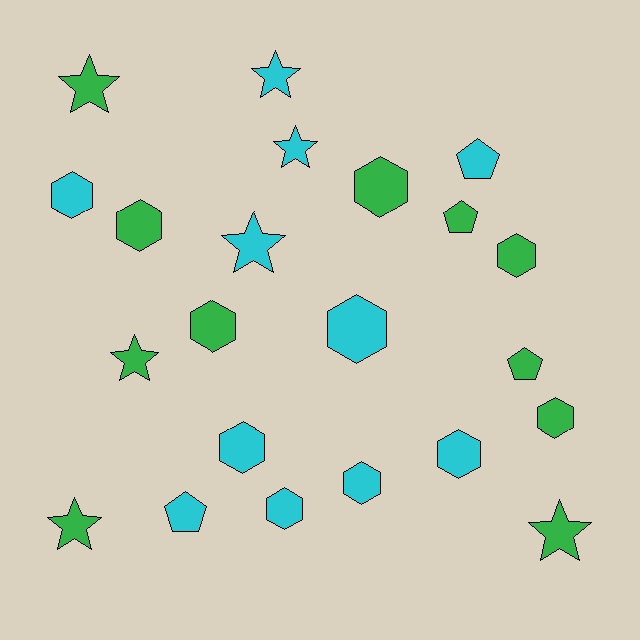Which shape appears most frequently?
Hexagon, with 11 objects.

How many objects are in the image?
There are 22 objects.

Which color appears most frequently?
Cyan, with 11 objects.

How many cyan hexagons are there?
There are 6 cyan hexagons.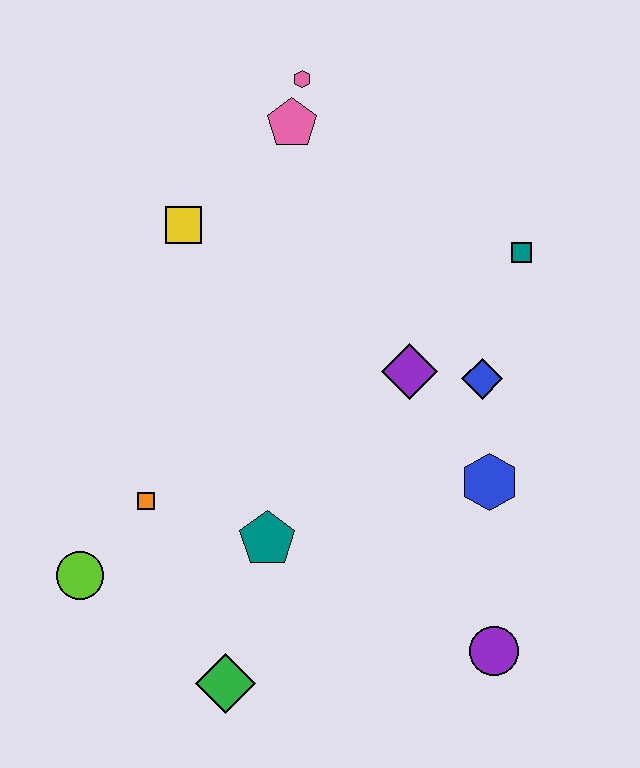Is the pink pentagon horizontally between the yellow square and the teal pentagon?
No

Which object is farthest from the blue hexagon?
The pink hexagon is farthest from the blue hexagon.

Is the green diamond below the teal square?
Yes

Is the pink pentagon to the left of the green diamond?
No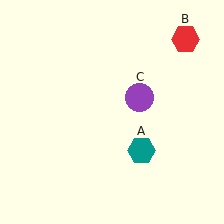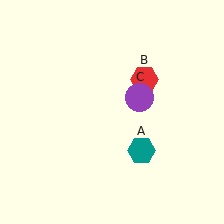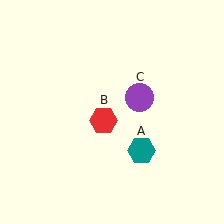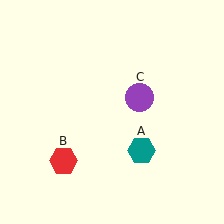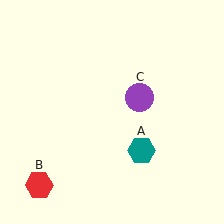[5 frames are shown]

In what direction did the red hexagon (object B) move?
The red hexagon (object B) moved down and to the left.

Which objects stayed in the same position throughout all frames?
Teal hexagon (object A) and purple circle (object C) remained stationary.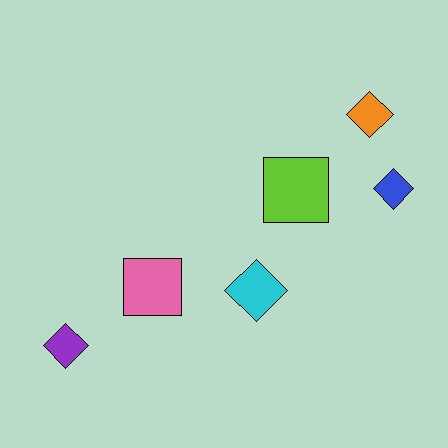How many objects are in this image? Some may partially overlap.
There are 6 objects.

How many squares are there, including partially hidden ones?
There are 2 squares.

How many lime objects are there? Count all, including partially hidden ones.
There is 1 lime object.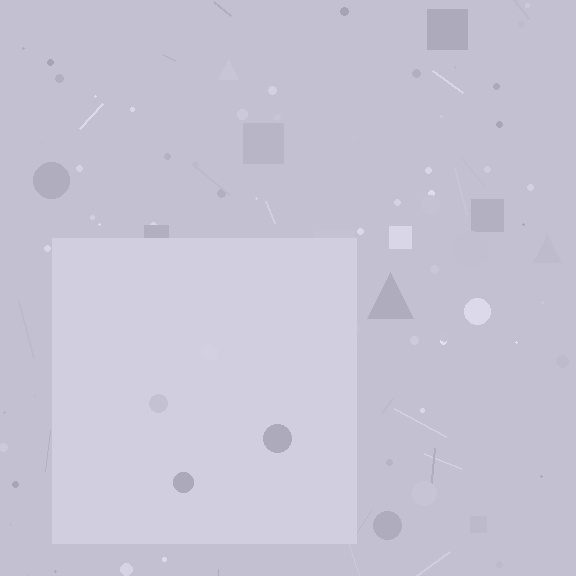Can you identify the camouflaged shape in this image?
The camouflaged shape is a square.